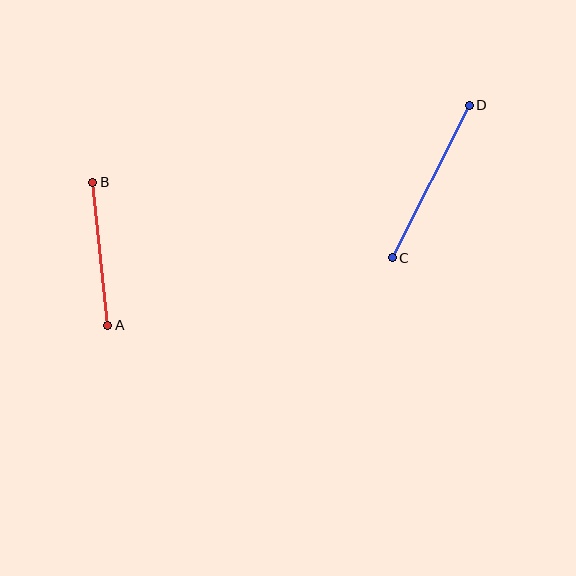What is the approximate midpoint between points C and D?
The midpoint is at approximately (431, 181) pixels.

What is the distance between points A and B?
The distance is approximately 144 pixels.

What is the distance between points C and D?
The distance is approximately 171 pixels.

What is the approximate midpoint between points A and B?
The midpoint is at approximately (100, 254) pixels.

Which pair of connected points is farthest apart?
Points C and D are farthest apart.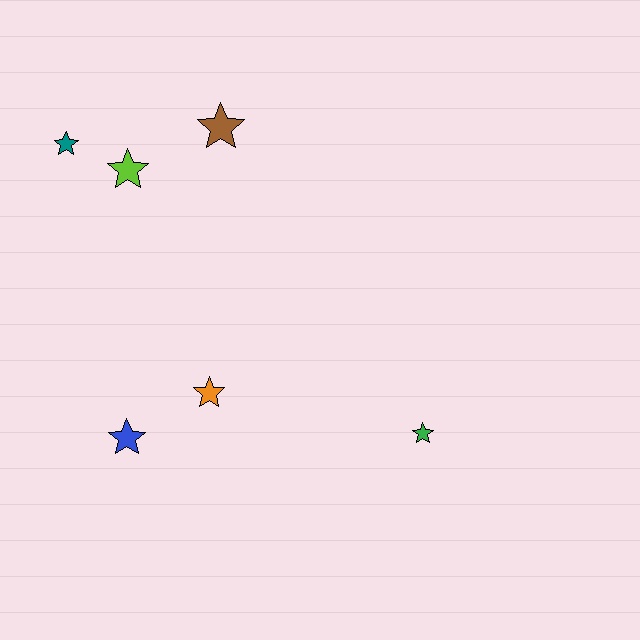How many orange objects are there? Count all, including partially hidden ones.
There is 1 orange object.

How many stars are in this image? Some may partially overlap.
There are 6 stars.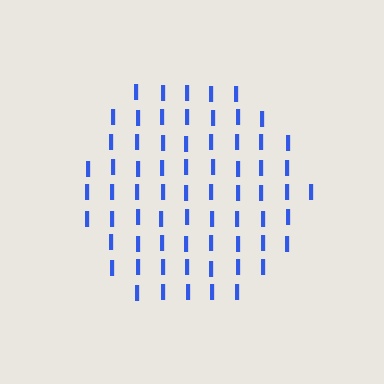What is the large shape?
The large shape is a hexagon.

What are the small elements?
The small elements are letter I's.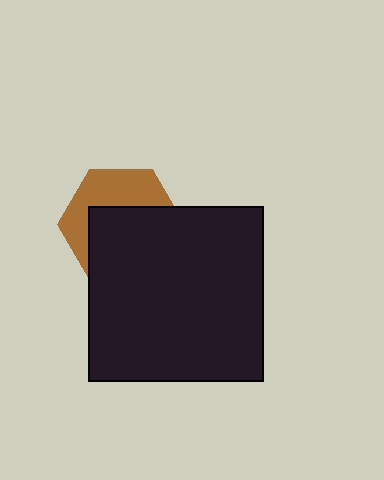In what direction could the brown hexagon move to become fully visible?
The brown hexagon could move up. That would shift it out from behind the black square entirely.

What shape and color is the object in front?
The object in front is a black square.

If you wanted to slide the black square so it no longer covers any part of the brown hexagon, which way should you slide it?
Slide it down — that is the most direct way to separate the two shapes.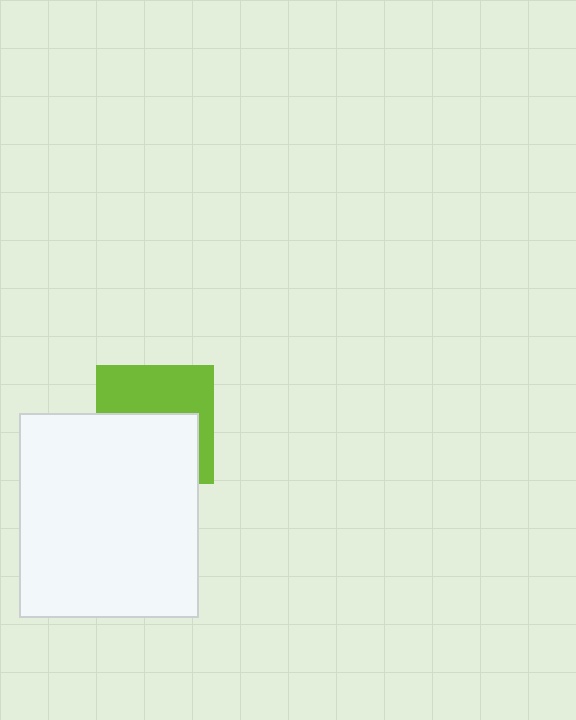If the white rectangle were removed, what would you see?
You would see the complete lime square.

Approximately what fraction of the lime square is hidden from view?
Roughly 52% of the lime square is hidden behind the white rectangle.